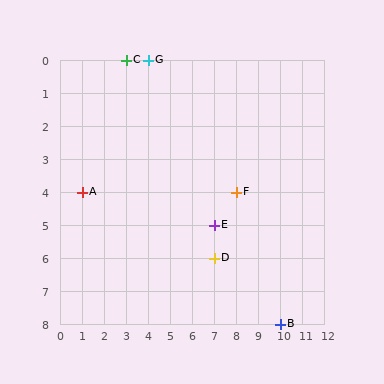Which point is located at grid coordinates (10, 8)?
Point B is at (10, 8).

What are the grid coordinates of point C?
Point C is at grid coordinates (3, 0).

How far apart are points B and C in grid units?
Points B and C are 7 columns and 8 rows apart (about 10.6 grid units diagonally).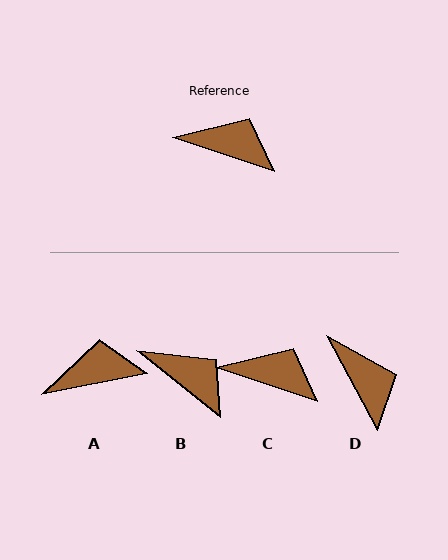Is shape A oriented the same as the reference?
No, it is off by about 30 degrees.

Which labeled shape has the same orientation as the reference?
C.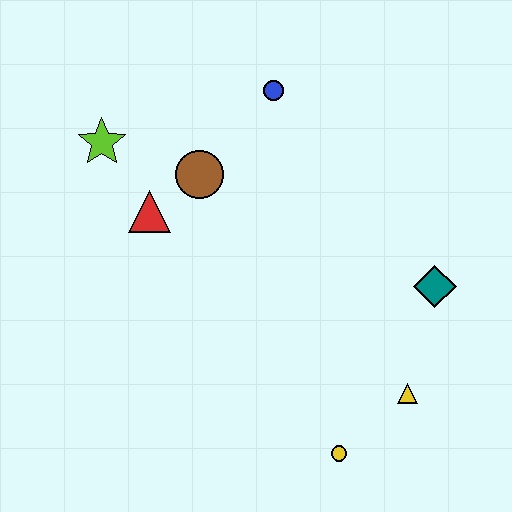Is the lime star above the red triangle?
Yes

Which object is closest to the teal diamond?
The yellow triangle is closest to the teal diamond.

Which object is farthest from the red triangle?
The yellow triangle is farthest from the red triangle.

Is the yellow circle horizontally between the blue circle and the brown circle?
No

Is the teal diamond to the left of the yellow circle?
No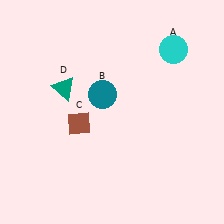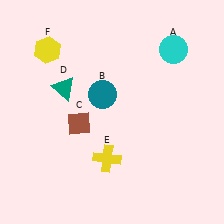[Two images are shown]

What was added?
A yellow cross (E), a yellow hexagon (F) were added in Image 2.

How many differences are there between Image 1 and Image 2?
There are 2 differences between the two images.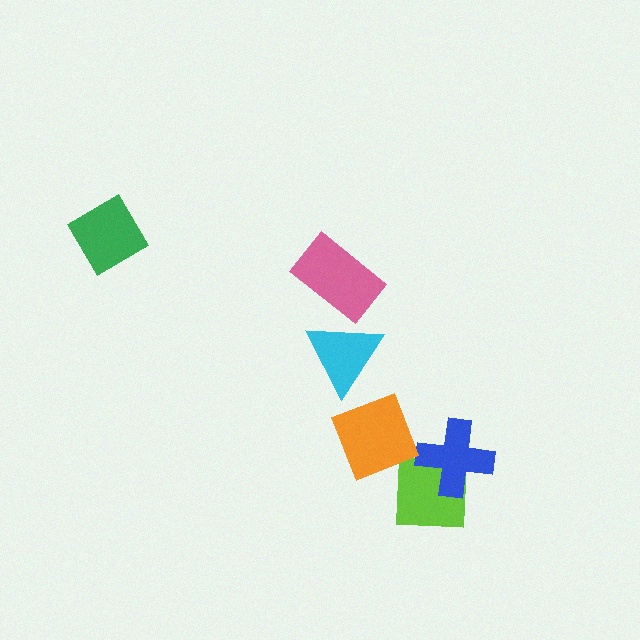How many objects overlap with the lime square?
2 objects overlap with the lime square.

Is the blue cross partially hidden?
No, no other shape covers it.